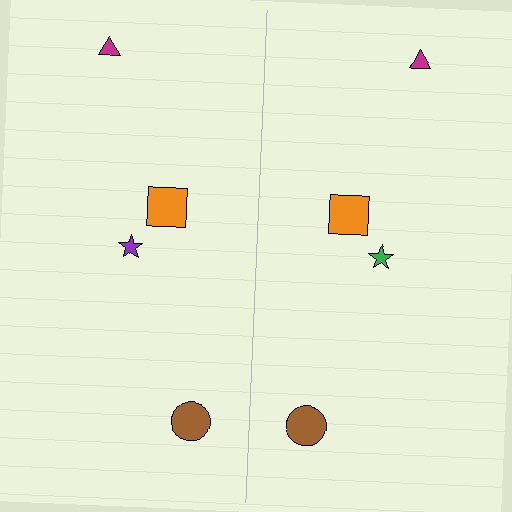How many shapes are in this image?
There are 8 shapes in this image.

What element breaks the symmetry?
The green star on the right side breaks the symmetry — its mirror counterpart is purple.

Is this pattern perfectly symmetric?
No, the pattern is not perfectly symmetric. The green star on the right side breaks the symmetry — its mirror counterpart is purple.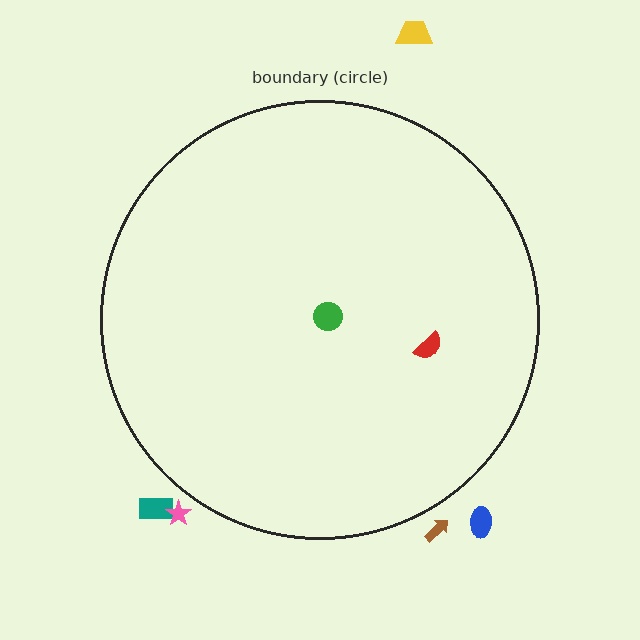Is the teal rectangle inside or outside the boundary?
Outside.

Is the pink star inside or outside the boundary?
Outside.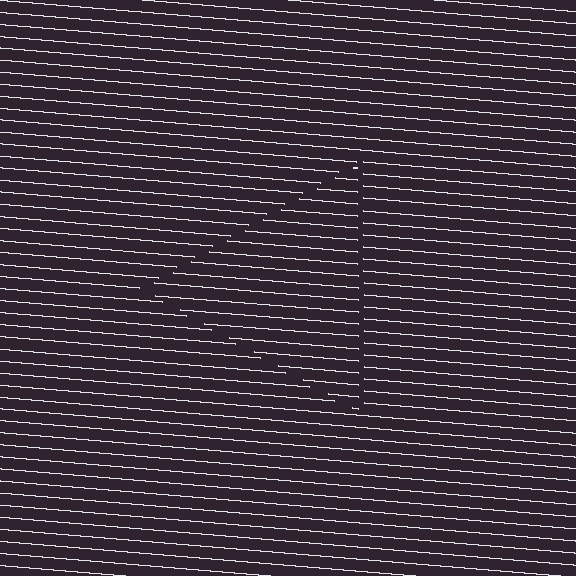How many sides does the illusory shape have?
3 sides — the line-ends trace a triangle.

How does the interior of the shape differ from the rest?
The interior of the shape contains the same grating, shifted by half a period — the contour is defined by the phase discontinuity where line-ends from the inner and outer gratings abut.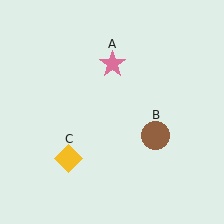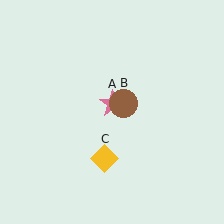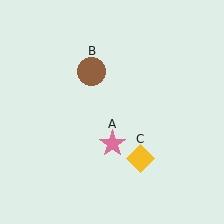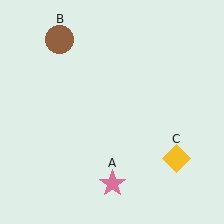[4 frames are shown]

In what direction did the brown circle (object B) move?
The brown circle (object B) moved up and to the left.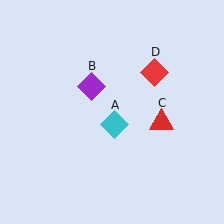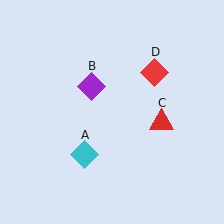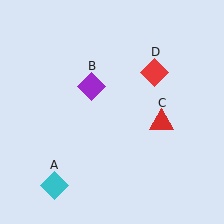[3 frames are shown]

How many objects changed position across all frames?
1 object changed position: cyan diamond (object A).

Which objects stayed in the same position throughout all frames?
Purple diamond (object B) and red triangle (object C) and red diamond (object D) remained stationary.